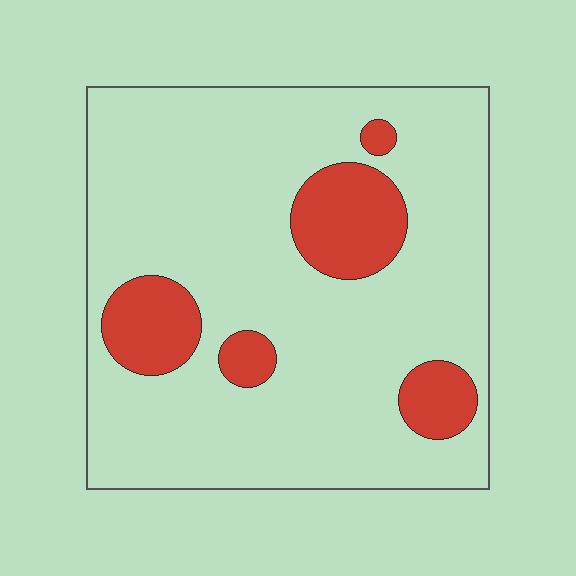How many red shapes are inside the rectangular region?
5.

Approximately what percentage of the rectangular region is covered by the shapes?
Approximately 15%.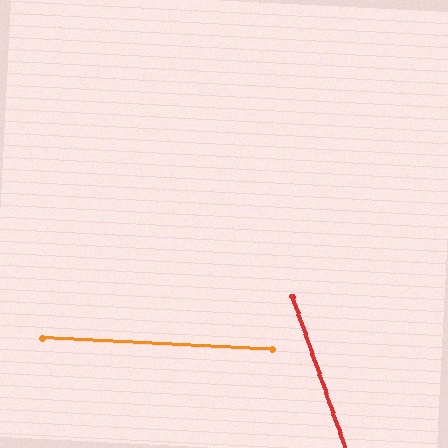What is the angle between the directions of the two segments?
Approximately 68 degrees.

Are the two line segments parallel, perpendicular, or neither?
Neither parallel nor perpendicular — they differ by about 68°.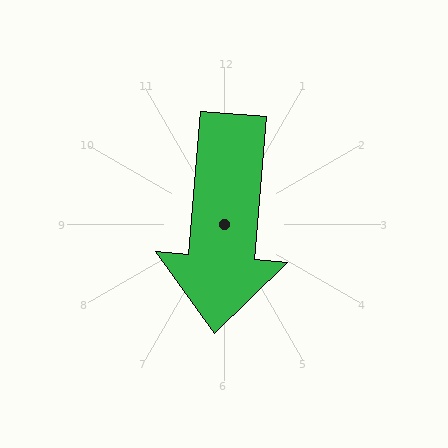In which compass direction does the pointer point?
South.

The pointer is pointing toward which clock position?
Roughly 6 o'clock.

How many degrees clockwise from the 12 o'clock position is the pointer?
Approximately 185 degrees.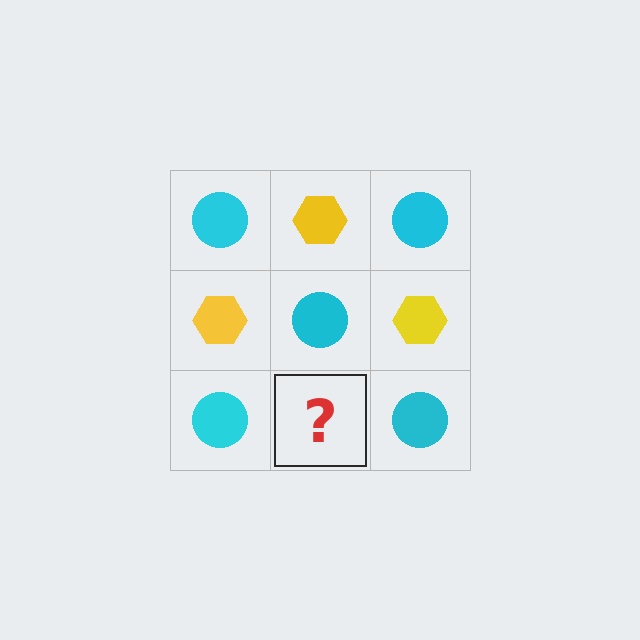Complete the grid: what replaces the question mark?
The question mark should be replaced with a yellow hexagon.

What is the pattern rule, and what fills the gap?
The rule is that it alternates cyan circle and yellow hexagon in a checkerboard pattern. The gap should be filled with a yellow hexagon.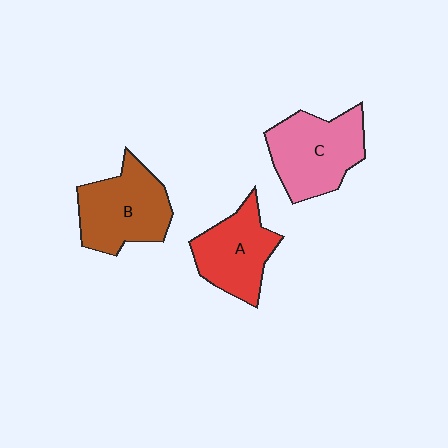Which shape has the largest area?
Shape C (pink).